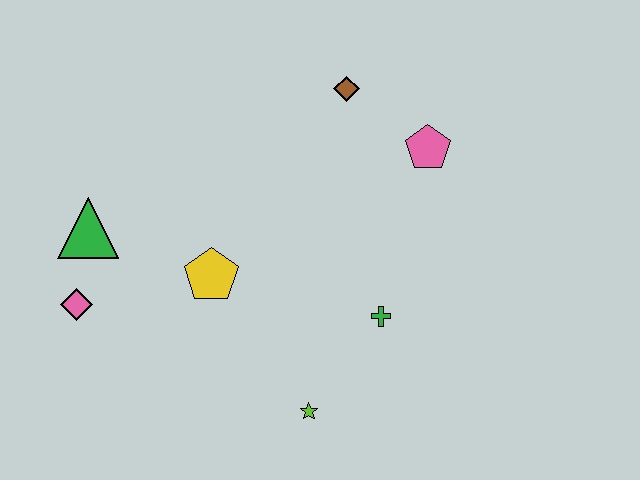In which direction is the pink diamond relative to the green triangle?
The pink diamond is below the green triangle.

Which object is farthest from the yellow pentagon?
The pink pentagon is farthest from the yellow pentagon.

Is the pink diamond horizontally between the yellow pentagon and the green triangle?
No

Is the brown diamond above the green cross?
Yes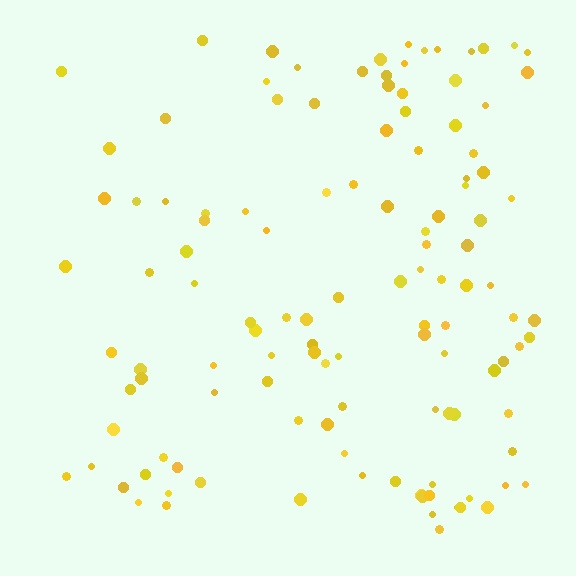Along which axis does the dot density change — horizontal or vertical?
Horizontal.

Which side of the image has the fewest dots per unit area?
The left.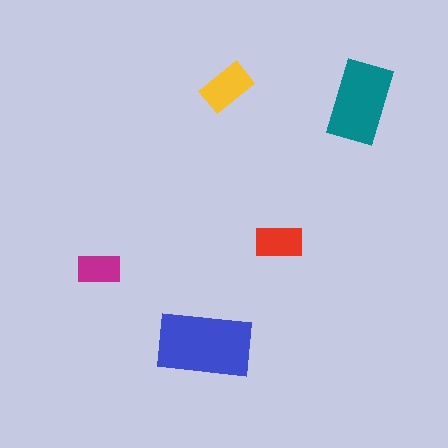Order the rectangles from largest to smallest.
the blue one, the teal one, the yellow one, the red one, the magenta one.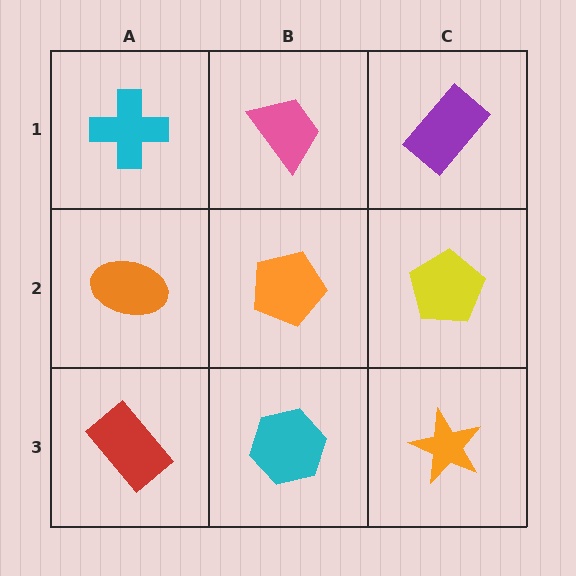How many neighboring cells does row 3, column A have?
2.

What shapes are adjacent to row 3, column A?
An orange ellipse (row 2, column A), a cyan hexagon (row 3, column B).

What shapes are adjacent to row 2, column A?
A cyan cross (row 1, column A), a red rectangle (row 3, column A), an orange pentagon (row 2, column B).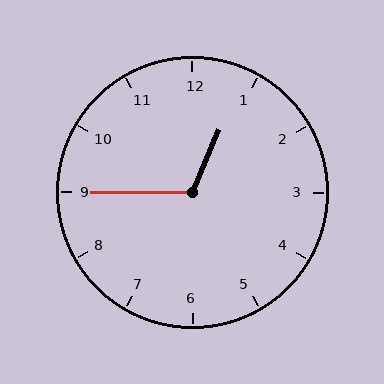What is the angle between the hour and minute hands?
Approximately 112 degrees.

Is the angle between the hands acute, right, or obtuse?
It is obtuse.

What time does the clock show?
12:45.